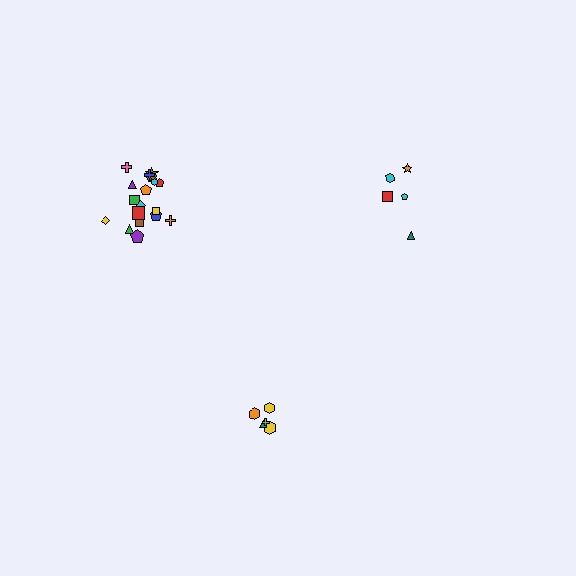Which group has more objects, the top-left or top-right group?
The top-left group.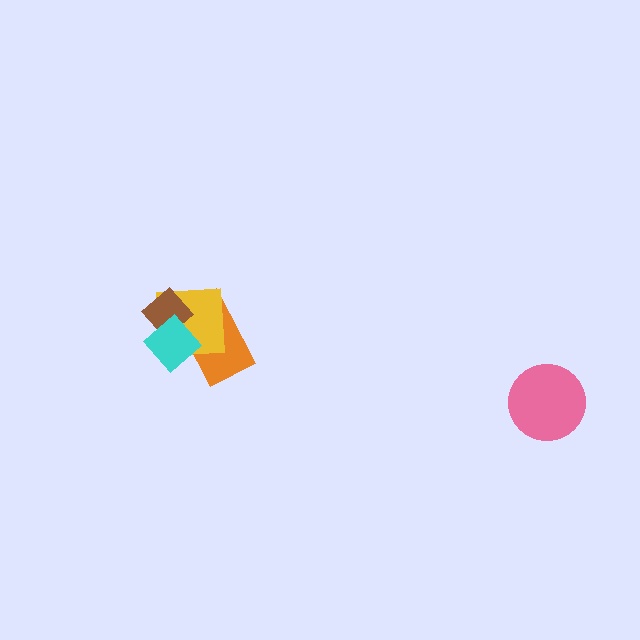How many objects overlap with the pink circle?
0 objects overlap with the pink circle.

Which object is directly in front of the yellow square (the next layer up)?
The brown diamond is directly in front of the yellow square.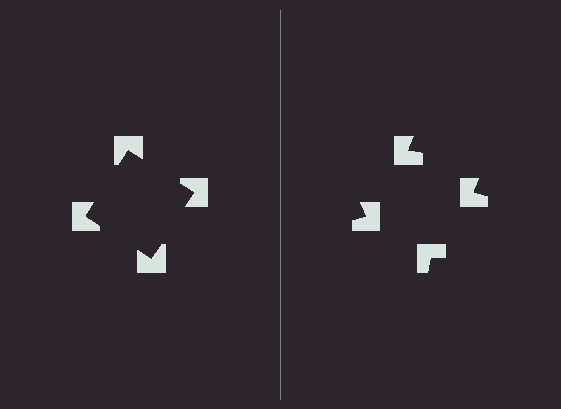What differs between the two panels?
The notched squares are positioned identically on both sides; only the wedge orientations differ. On the left they align to a square; on the right they are misaligned.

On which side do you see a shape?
An illusory square appears on the left side. On the right side the wedge cuts are rotated, so no coherent shape forms.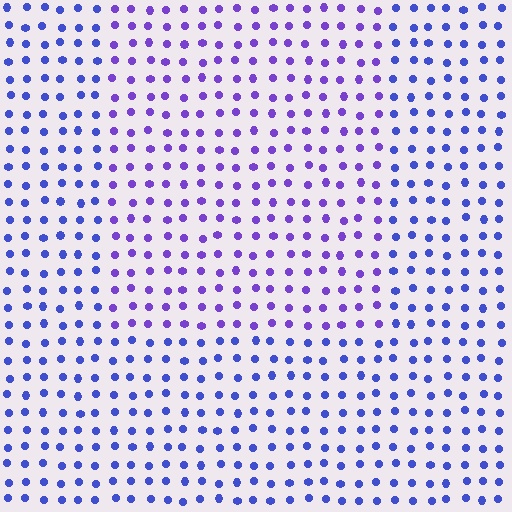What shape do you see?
I see a rectangle.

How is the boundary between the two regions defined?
The boundary is defined purely by a slight shift in hue (about 30 degrees). Spacing, size, and orientation are identical on both sides.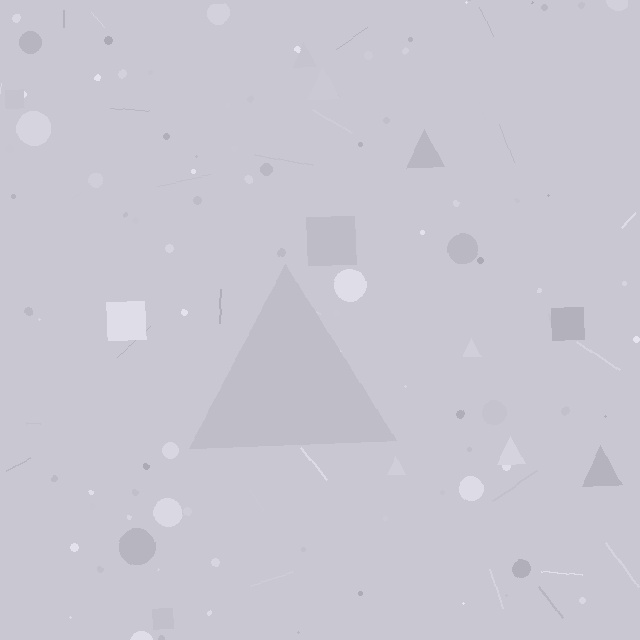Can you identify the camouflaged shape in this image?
The camouflaged shape is a triangle.